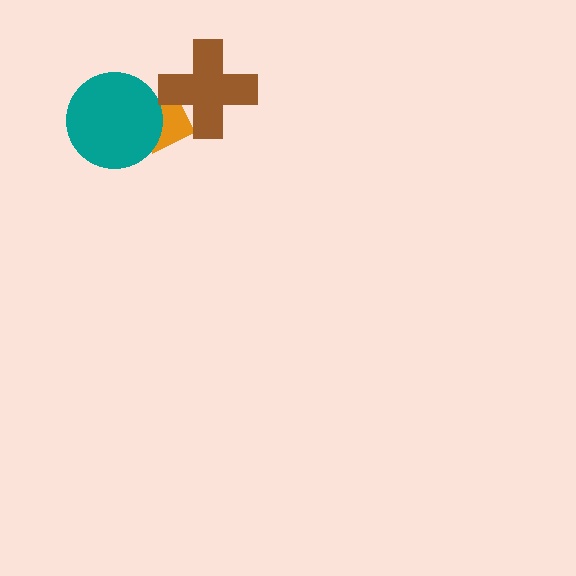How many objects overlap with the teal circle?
1 object overlaps with the teal circle.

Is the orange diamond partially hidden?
Yes, it is partially covered by another shape.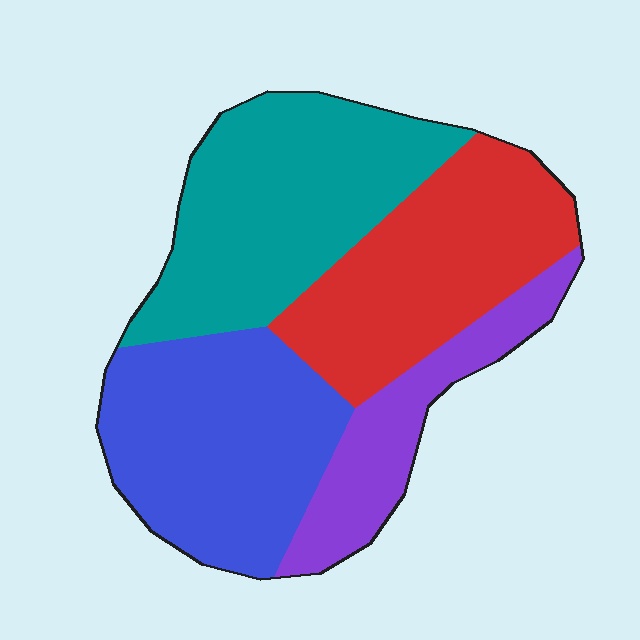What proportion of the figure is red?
Red takes up between a quarter and a half of the figure.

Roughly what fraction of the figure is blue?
Blue takes up about one quarter (1/4) of the figure.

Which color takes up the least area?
Purple, at roughly 15%.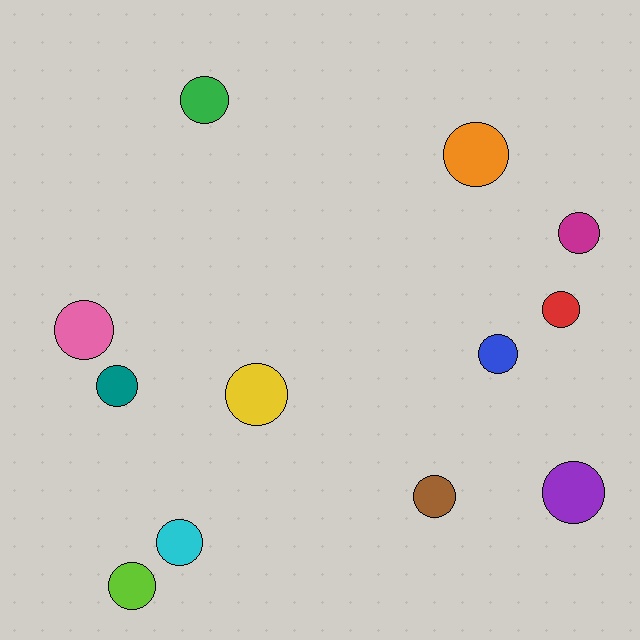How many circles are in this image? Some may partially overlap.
There are 12 circles.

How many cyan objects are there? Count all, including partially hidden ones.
There is 1 cyan object.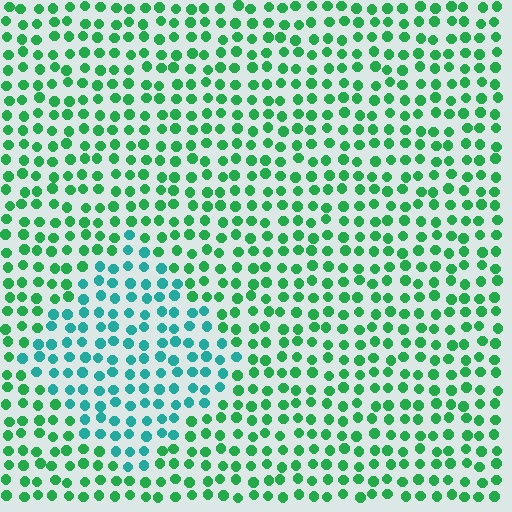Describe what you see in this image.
The image is filled with small green elements in a uniform arrangement. A diamond-shaped region is visible where the elements are tinted to a slightly different hue, forming a subtle color boundary.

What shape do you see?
I see a diamond.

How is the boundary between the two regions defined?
The boundary is defined purely by a slight shift in hue (about 38 degrees). Spacing, size, and orientation are identical on both sides.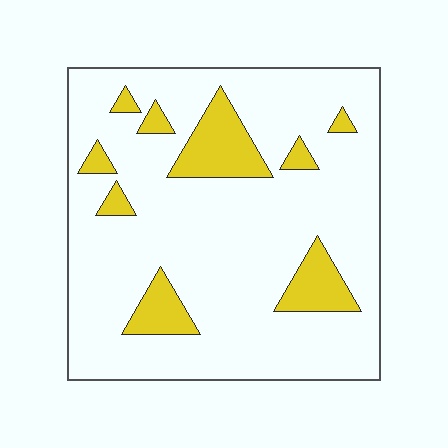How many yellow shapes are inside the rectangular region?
9.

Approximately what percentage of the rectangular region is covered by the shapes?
Approximately 15%.